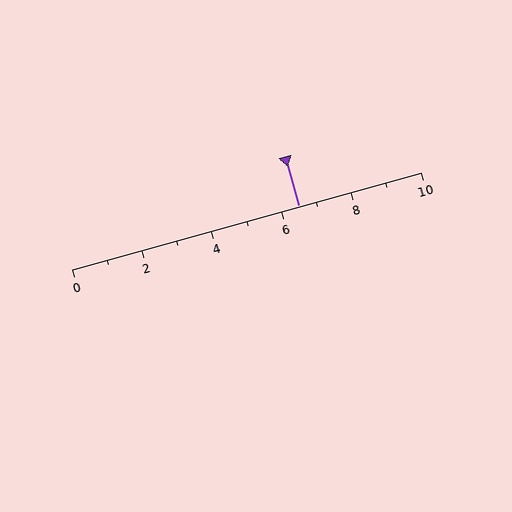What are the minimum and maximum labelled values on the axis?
The axis runs from 0 to 10.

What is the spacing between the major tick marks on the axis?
The major ticks are spaced 2 apart.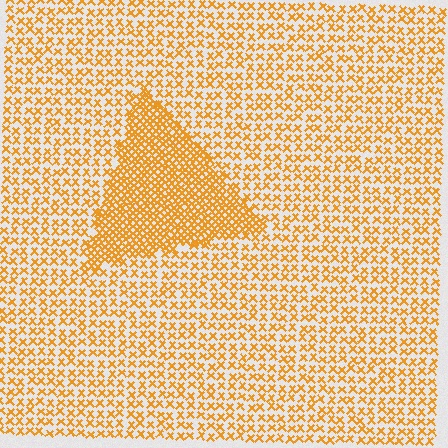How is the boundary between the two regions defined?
The boundary is defined by a change in element density (approximately 2.2x ratio). All elements are the same color, size, and shape.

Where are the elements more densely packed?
The elements are more densely packed inside the triangle boundary.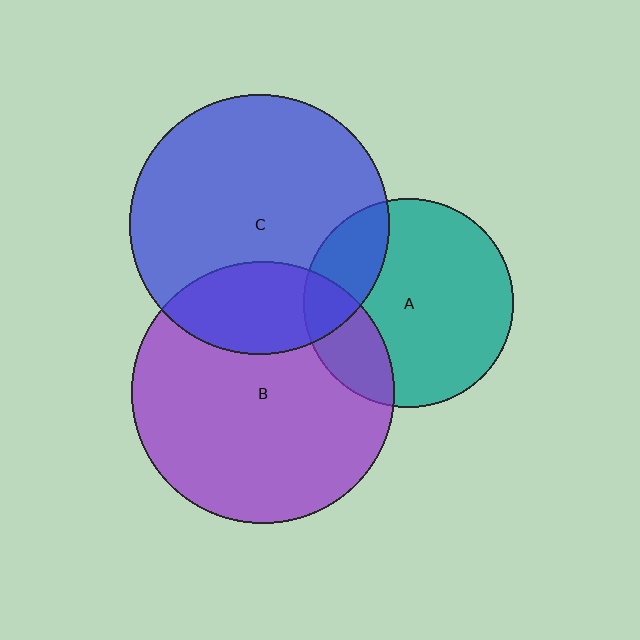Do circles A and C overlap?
Yes.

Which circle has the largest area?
Circle B (purple).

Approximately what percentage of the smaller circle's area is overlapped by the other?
Approximately 20%.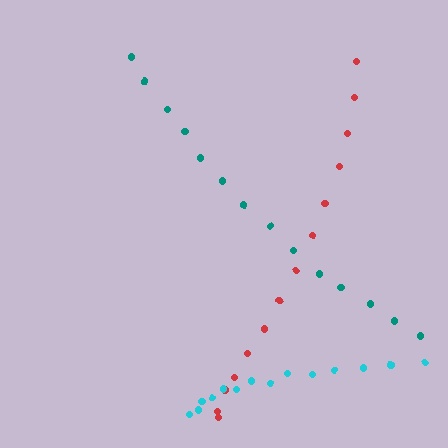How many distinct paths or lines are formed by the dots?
There are 3 distinct paths.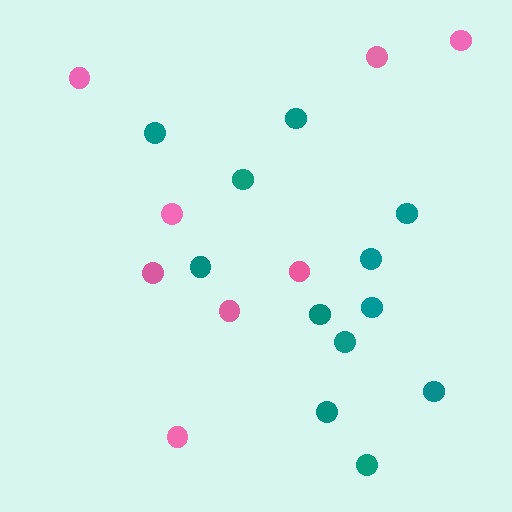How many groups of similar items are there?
There are 2 groups: one group of teal circles (12) and one group of pink circles (8).